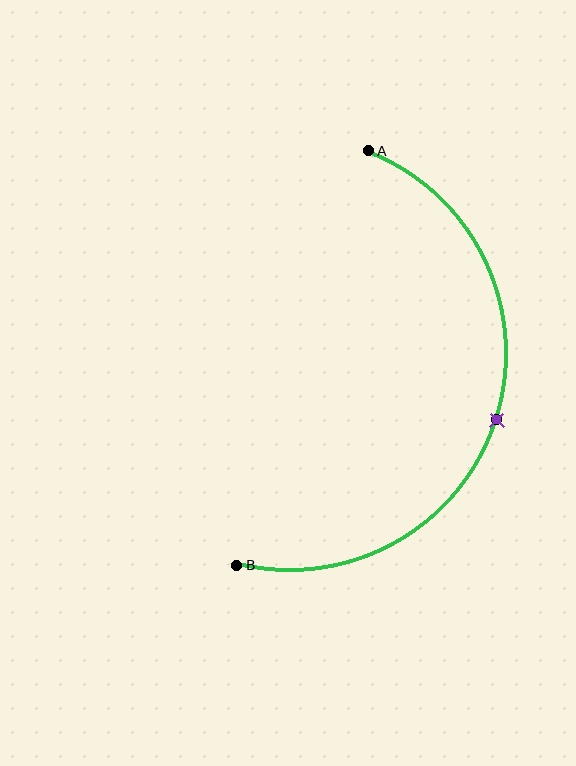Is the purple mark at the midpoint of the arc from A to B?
Yes. The purple mark lies on the arc at equal arc-length from both A and B — it is the arc midpoint.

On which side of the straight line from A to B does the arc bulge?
The arc bulges to the right of the straight line connecting A and B.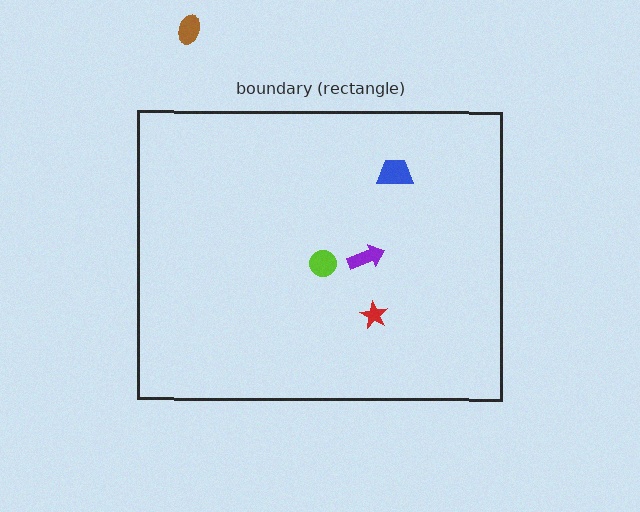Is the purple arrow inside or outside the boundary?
Inside.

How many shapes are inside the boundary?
4 inside, 1 outside.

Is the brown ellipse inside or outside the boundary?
Outside.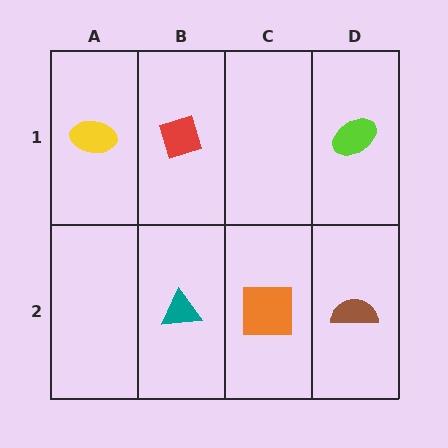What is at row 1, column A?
A yellow ellipse.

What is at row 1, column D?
A lime ellipse.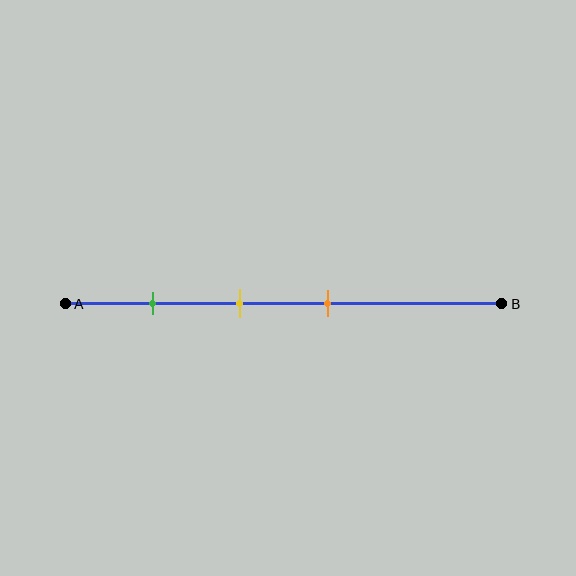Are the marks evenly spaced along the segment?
Yes, the marks are approximately evenly spaced.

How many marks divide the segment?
There are 3 marks dividing the segment.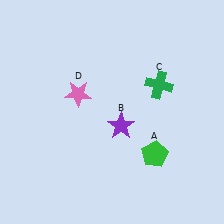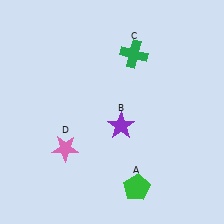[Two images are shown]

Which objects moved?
The objects that moved are: the green pentagon (A), the green cross (C), the pink star (D).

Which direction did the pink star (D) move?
The pink star (D) moved down.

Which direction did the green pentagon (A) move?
The green pentagon (A) moved down.